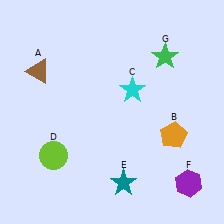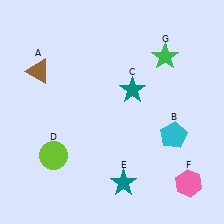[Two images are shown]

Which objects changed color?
B changed from orange to cyan. C changed from cyan to teal. F changed from purple to pink.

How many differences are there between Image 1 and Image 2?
There are 3 differences between the two images.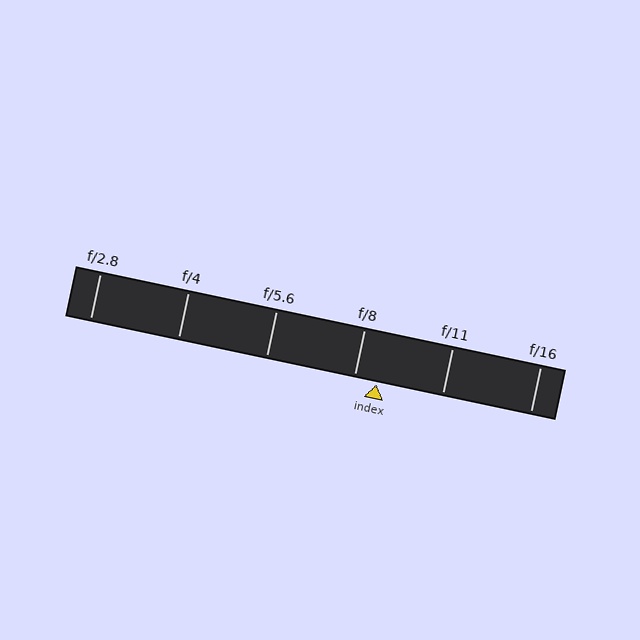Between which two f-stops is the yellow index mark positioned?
The index mark is between f/8 and f/11.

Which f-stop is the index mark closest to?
The index mark is closest to f/8.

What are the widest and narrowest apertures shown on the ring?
The widest aperture shown is f/2.8 and the narrowest is f/16.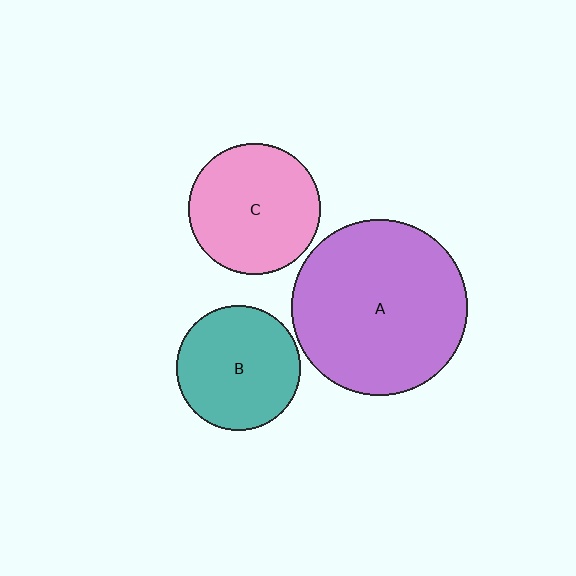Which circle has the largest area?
Circle A (purple).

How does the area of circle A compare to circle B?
Approximately 2.0 times.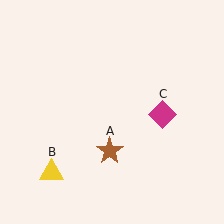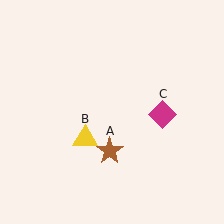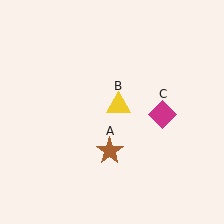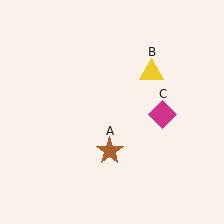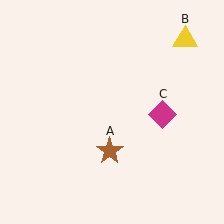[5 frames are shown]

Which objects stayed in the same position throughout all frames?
Brown star (object A) and magenta diamond (object C) remained stationary.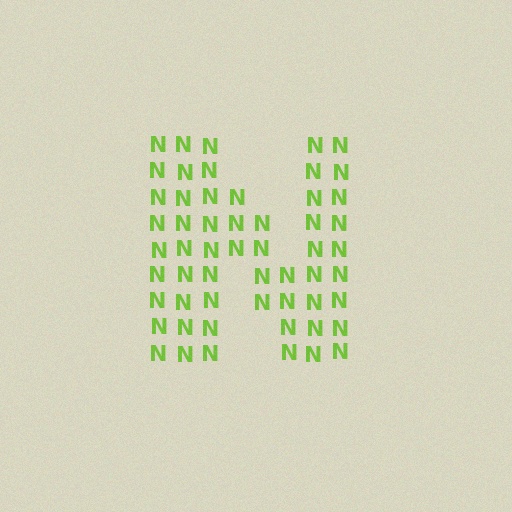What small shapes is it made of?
It is made of small letter N's.